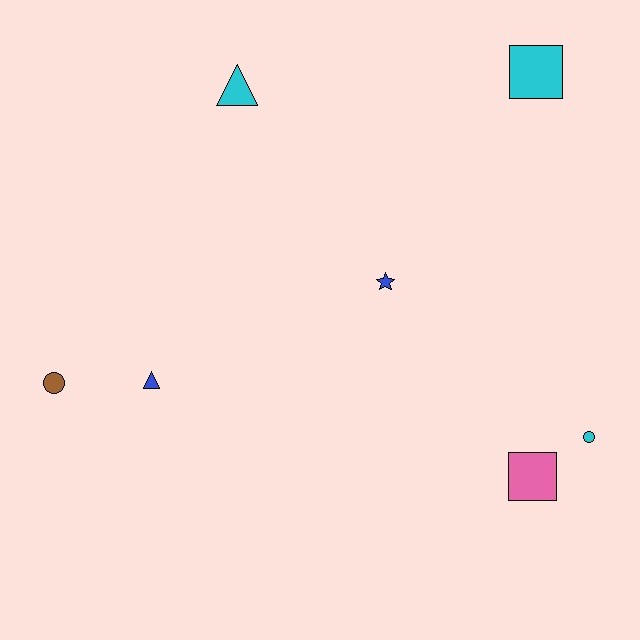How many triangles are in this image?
There are 2 triangles.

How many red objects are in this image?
There are no red objects.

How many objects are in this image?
There are 7 objects.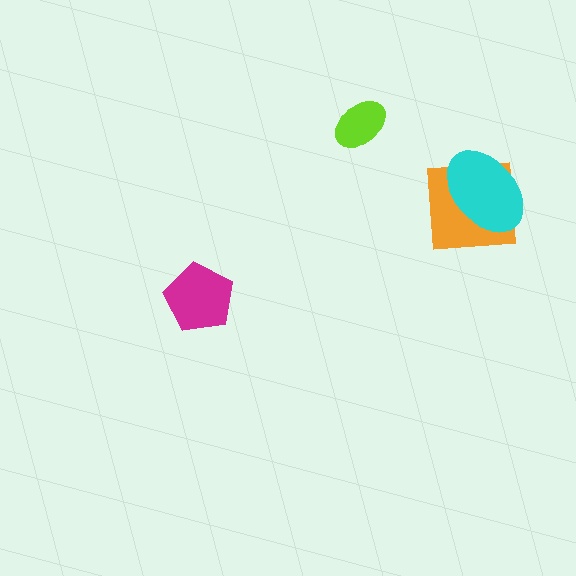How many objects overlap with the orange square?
1 object overlaps with the orange square.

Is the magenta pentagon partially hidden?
No, no other shape covers it.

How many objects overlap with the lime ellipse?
0 objects overlap with the lime ellipse.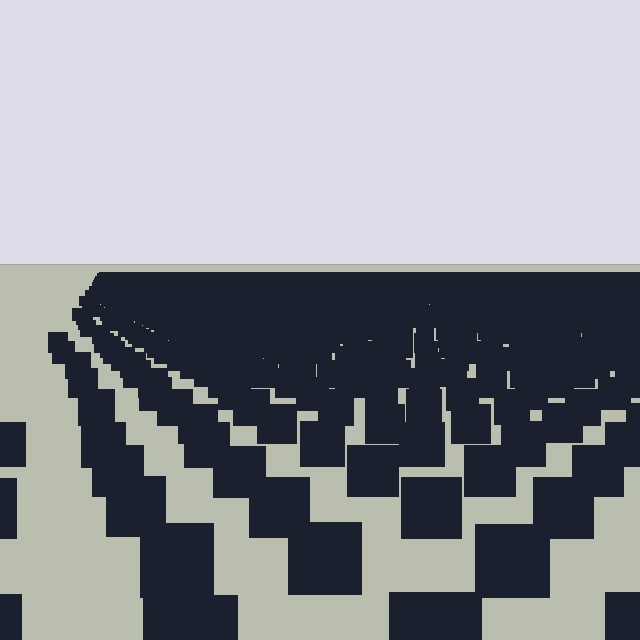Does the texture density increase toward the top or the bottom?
Density increases toward the top.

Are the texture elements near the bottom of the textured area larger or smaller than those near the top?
Larger. Near the bottom, elements are closer to the viewer and appear at a bigger on-screen size.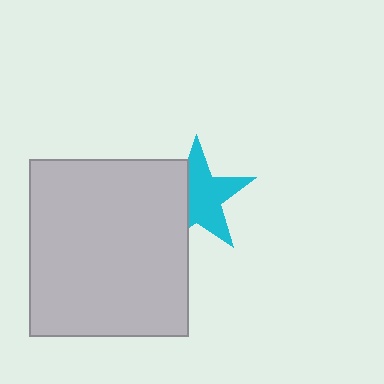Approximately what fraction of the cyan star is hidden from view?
Roughly 37% of the cyan star is hidden behind the light gray rectangle.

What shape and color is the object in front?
The object in front is a light gray rectangle.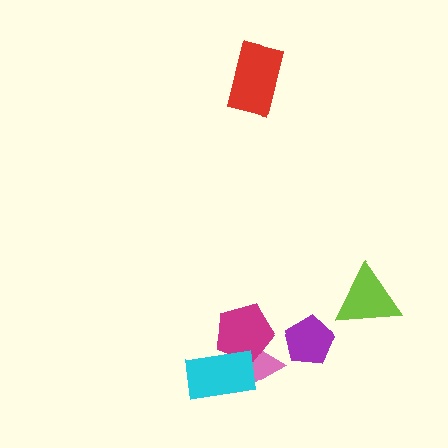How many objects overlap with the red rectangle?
0 objects overlap with the red rectangle.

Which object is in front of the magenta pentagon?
The cyan rectangle is in front of the magenta pentagon.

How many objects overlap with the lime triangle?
0 objects overlap with the lime triangle.